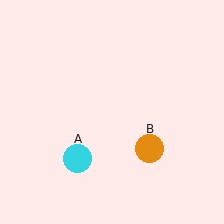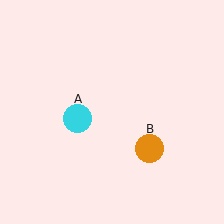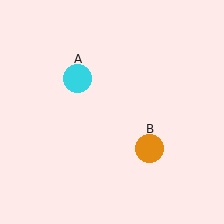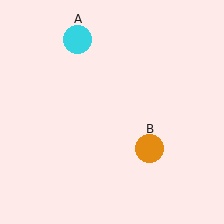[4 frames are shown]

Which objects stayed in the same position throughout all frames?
Orange circle (object B) remained stationary.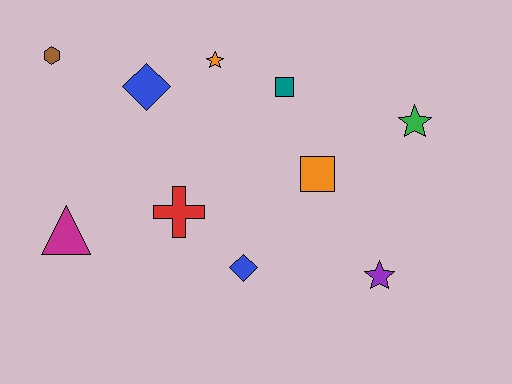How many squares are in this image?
There are 2 squares.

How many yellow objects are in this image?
There are no yellow objects.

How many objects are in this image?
There are 10 objects.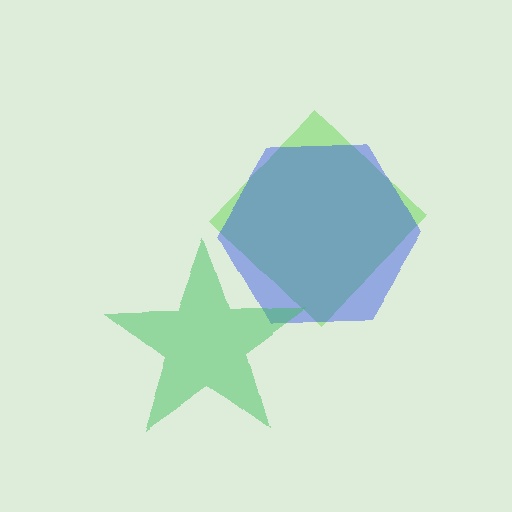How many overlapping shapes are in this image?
There are 3 overlapping shapes in the image.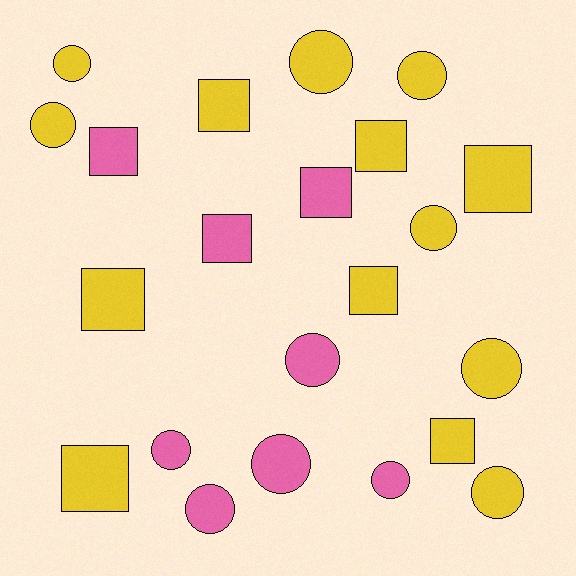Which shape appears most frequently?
Circle, with 12 objects.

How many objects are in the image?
There are 22 objects.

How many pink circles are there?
There are 5 pink circles.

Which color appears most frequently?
Yellow, with 14 objects.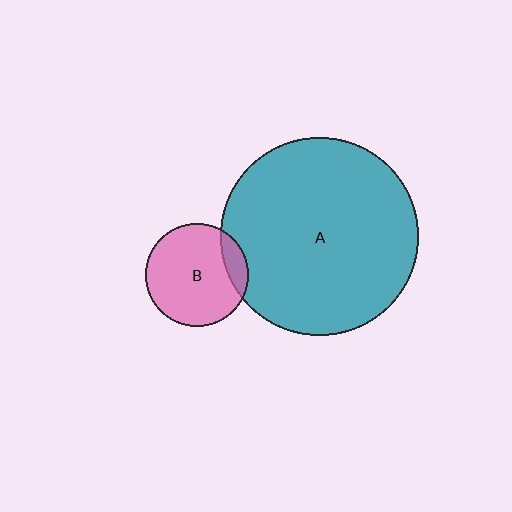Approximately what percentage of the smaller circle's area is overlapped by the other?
Approximately 15%.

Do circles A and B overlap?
Yes.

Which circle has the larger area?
Circle A (teal).